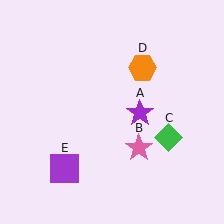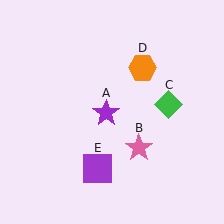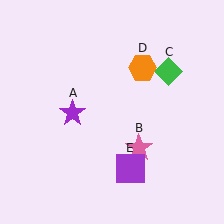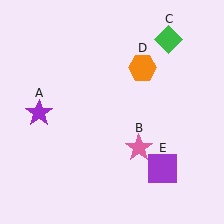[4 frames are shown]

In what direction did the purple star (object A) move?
The purple star (object A) moved left.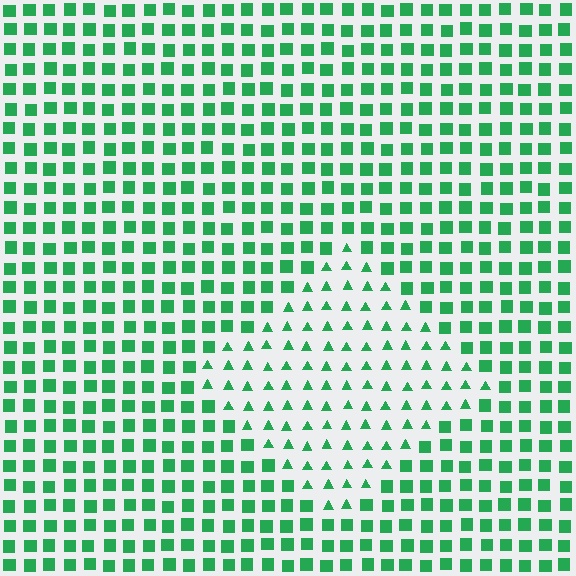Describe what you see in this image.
The image is filled with small green elements arranged in a uniform grid. A diamond-shaped region contains triangles, while the surrounding area contains squares. The boundary is defined purely by the change in element shape.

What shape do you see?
I see a diamond.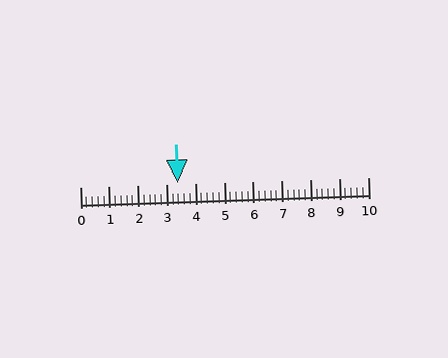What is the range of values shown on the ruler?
The ruler shows values from 0 to 10.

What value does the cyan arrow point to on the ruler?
The cyan arrow points to approximately 3.4.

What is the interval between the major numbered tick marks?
The major tick marks are spaced 1 units apart.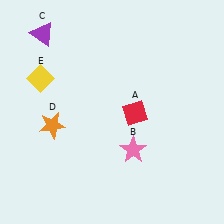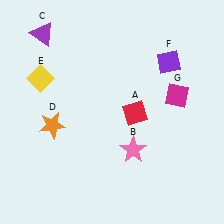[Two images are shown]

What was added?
A purple diamond (F), a magenta diamond (G) were added in Image 2.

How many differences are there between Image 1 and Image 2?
There are 2 differences between the two images.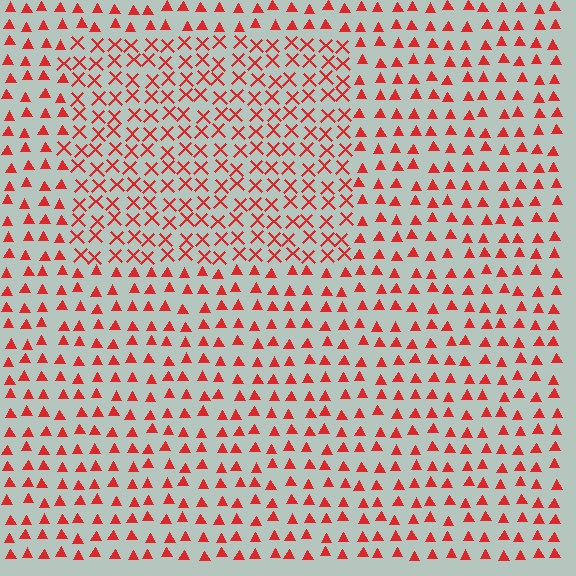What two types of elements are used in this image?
The image uses X marks inside the rectangle region and triangles outside it.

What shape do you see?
I see a rectangle.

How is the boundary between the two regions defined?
The boundary is defined by a change in element shape: X marks inside vs. triangles outside. All elements share the same color and spacing.